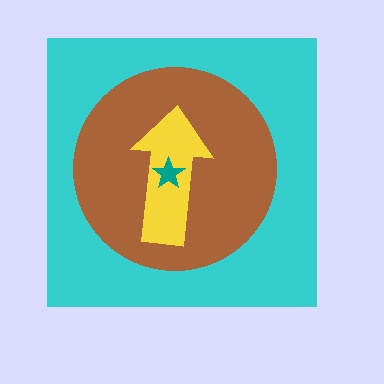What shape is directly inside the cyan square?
The brown circle.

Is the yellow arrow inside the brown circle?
Yes.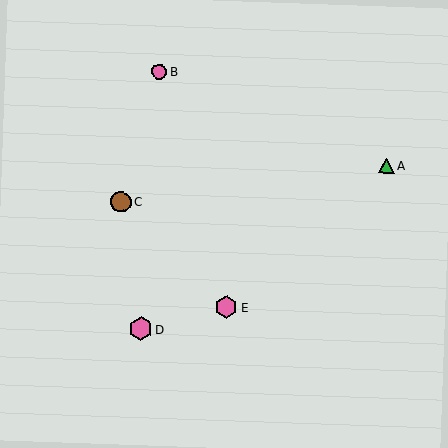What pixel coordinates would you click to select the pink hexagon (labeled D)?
Click at (141, 329) to select the pink hexagon D.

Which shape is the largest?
The pink hexagon (labeled D) is the largest.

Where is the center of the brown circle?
The center of the brown circle is at (121, 202).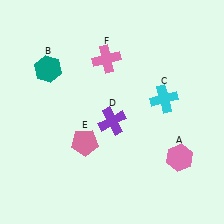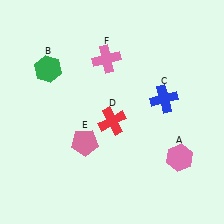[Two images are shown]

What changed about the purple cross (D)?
In Image 1, D is purple. In Image 2, it changed to red.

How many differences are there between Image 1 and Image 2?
There are 3 differences between the two images.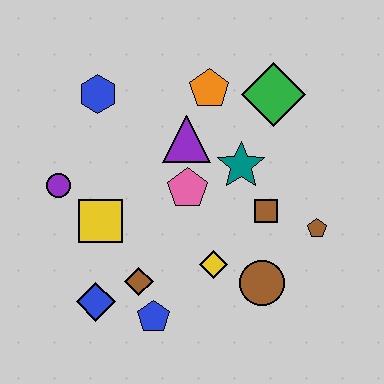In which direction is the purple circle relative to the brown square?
The purple circle is to the left of the brown square.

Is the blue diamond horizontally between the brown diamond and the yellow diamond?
No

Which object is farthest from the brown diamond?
The green diamond is farthest from the brown diamond.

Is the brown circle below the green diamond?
Yes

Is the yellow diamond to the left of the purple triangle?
No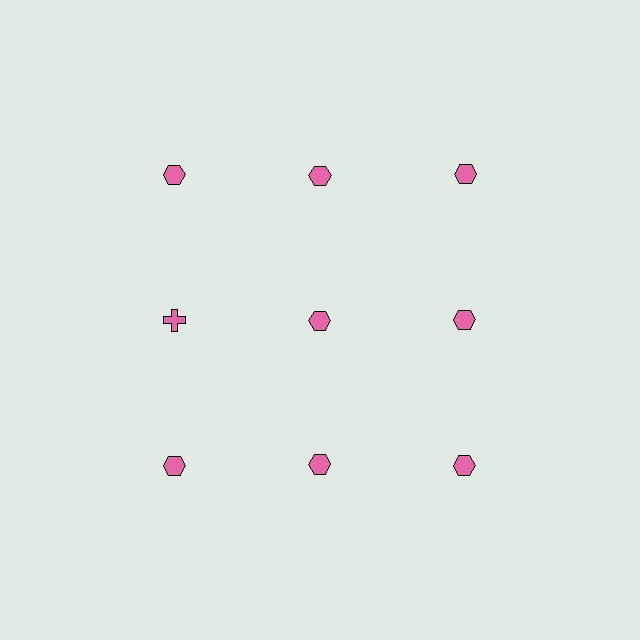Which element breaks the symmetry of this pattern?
The pink cross in the second row, leftmost column breaks the symmetry. All other shapes are pink hexagons.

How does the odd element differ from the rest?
It has a different shape: cross instead of hexagon.